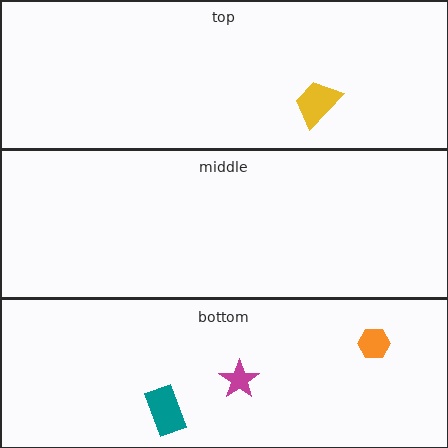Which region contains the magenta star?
The bottom region.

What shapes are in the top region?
The yellow trapezoid.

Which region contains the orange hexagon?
The bottom region.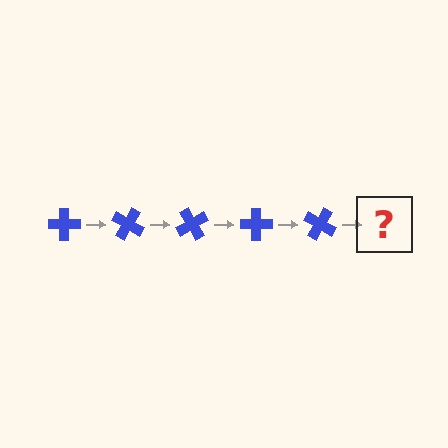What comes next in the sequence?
The next element should be a blue cross rotated 150 degrees.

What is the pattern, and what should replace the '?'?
The pattern is that the cross rotates 30 degrees each step. The '?' should be a blue cross rotated 150 degrees.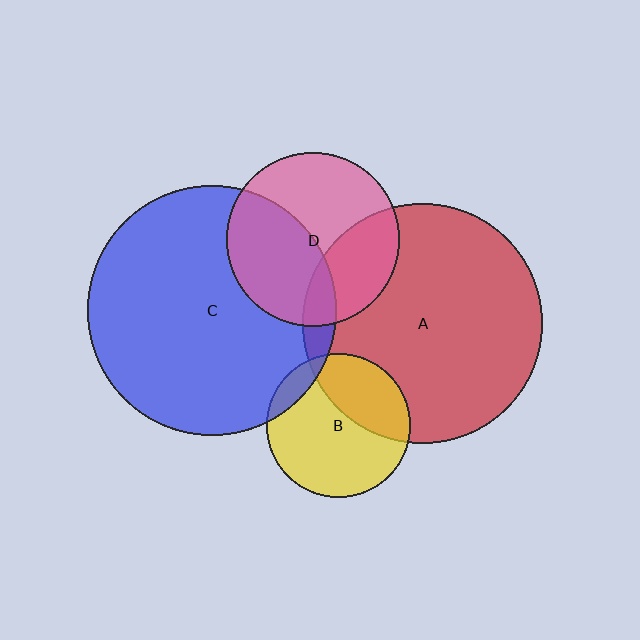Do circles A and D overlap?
Yes.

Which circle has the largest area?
Circle C (blue).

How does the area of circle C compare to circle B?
Approximately 3.0 times.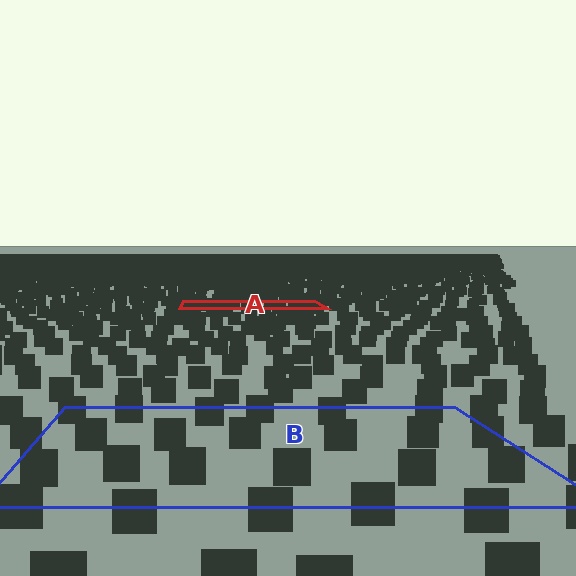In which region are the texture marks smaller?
The texture marks are smaller in region A, because it is farther away.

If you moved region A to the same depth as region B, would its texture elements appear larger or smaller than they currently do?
They would appear larger. At a closer depth, the same texture elements are projected at a bigger on-screen size.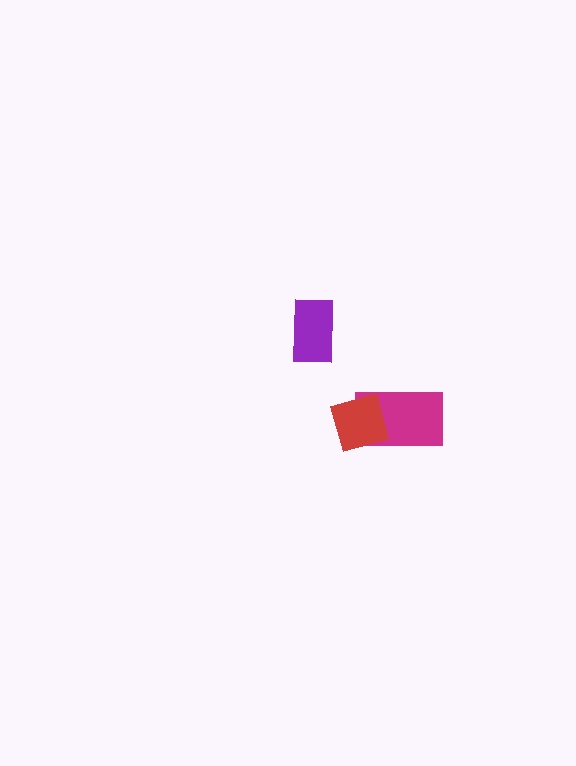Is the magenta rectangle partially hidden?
Yes, it is partially covered by another shape.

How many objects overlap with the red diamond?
1 object overlaps with the red diamond.